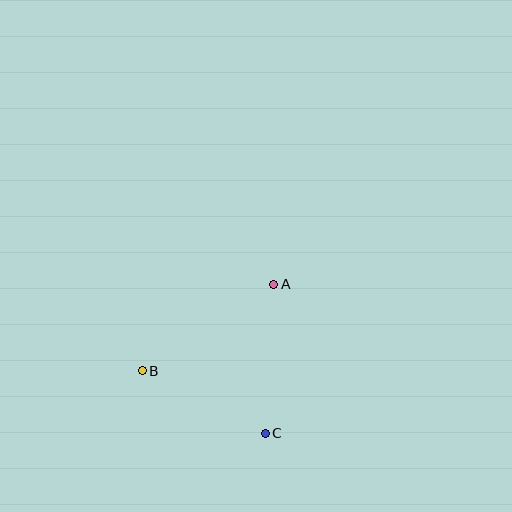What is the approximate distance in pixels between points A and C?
The distance between A and C is approximately 149 pixels.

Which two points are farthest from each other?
Points A and B are farthest from each other.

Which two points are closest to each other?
Points B and C are closest to each other.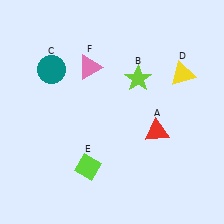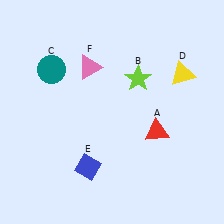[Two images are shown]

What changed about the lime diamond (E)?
In Image 1, E is lime. In Image 2, it changed to blue.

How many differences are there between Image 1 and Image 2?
There is 1 difference between the two images.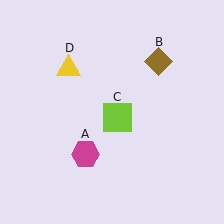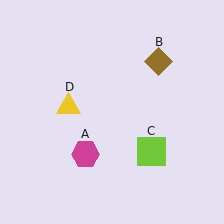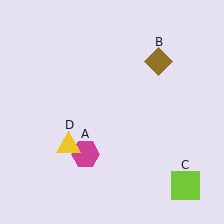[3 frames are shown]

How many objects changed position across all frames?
2 objects changed position: lime square (object C), yellow triangle (object D).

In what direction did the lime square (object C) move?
The lime square (object C) moved down and to the right.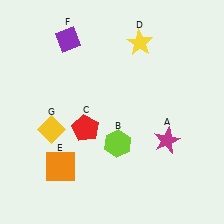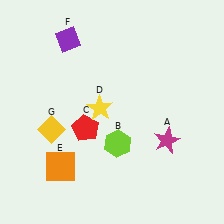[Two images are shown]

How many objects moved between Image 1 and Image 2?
1 object moved between the two images.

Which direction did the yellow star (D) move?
The yellow star (D) moved down.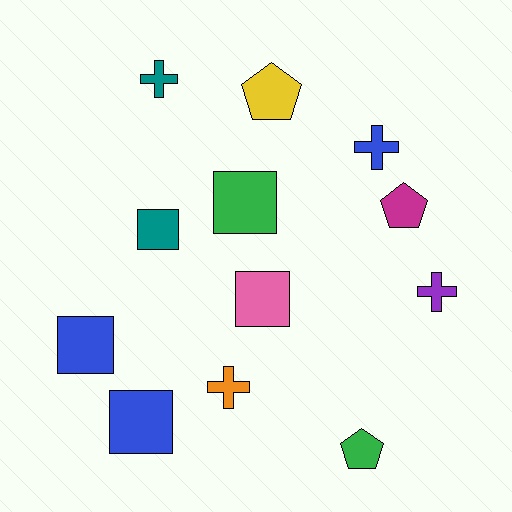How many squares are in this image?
There are 5 squares.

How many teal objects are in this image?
There are 2 teal objects.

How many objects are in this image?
There are 12 objects.